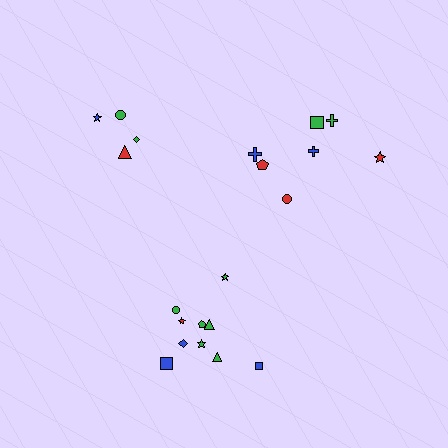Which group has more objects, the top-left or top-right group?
The top-right group.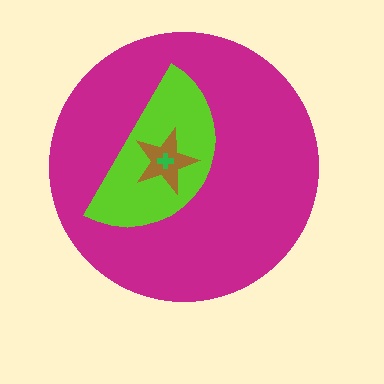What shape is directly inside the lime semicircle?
The brown star.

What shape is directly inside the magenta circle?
The lime semicircle.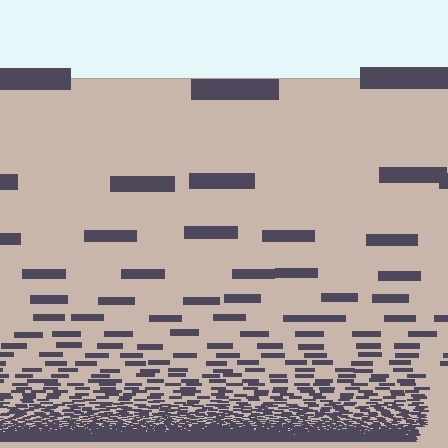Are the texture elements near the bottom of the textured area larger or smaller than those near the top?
Smaller. The gradient is inverted — elements near the bottom are smaller and denser.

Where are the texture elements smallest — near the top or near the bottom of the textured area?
Near the bottom.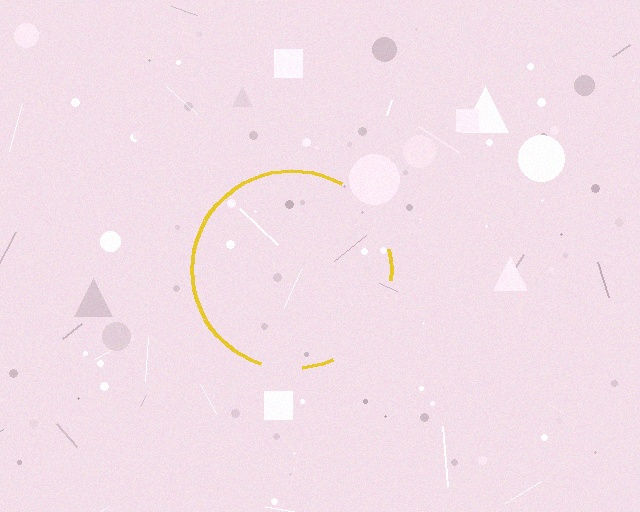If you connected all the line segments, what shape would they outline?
They would outline a circle.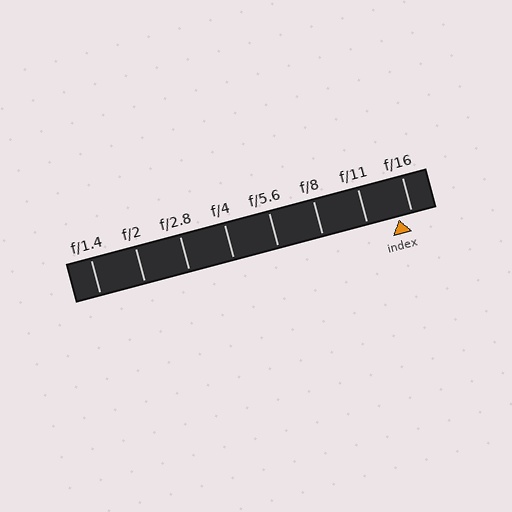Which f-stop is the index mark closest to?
The index mark is closest to f/16.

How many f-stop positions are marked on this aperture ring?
There are 8 f-stop positions marked.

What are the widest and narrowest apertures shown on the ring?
The widest aperture shown is f/1.4 and the narrowest is f/16.